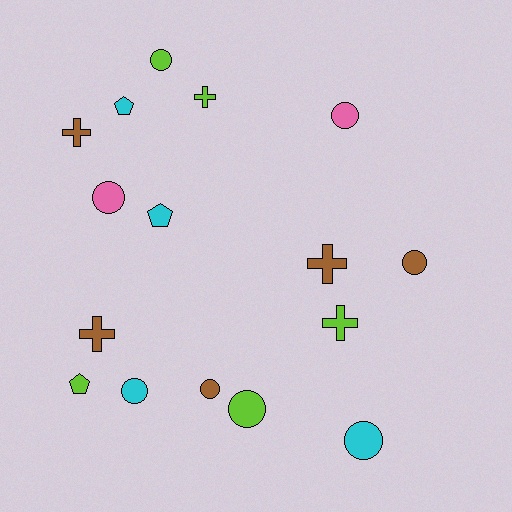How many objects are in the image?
There are 16 objects.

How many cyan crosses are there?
There are no cyan crosses.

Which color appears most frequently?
Brown, with 5 objects.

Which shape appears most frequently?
Circle, with 8 objects.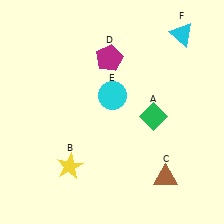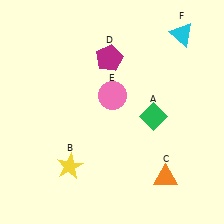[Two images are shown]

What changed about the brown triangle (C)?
In Image 1, C is brown. In Image 2, it changed to orange.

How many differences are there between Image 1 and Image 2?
There are 2 differences between the two images.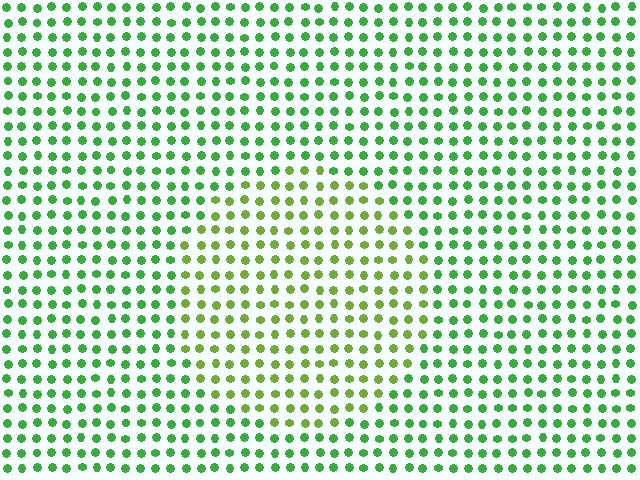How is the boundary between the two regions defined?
The boundary is defined purely by a slight shift in hue (about 32 degrees). Spacing, size, and orientation are identical on both sides.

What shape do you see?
I see a circle.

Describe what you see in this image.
The image is filled with small green elements in a uniform arrangement. A circle-shaped region is visible where the elements are tinted to a slightly different hue, forming a subtle color boundary.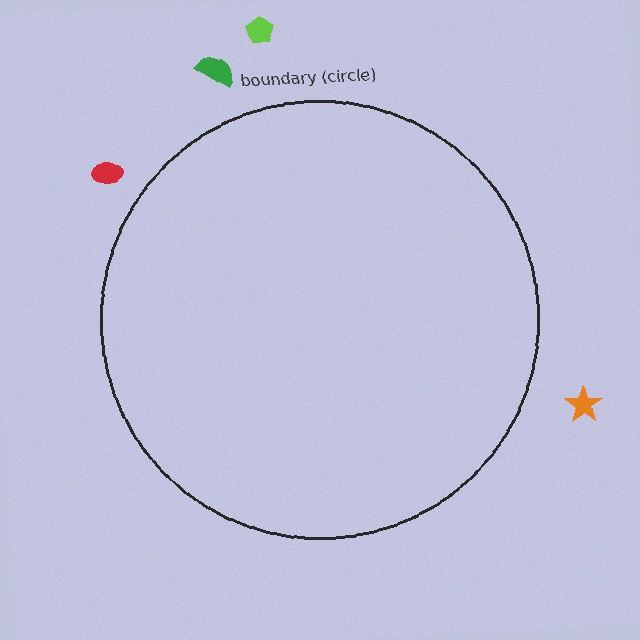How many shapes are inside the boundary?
0 inside, 4 outside.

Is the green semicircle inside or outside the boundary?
Outside.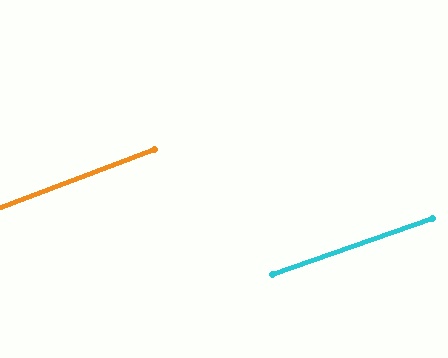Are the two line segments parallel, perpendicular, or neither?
Parallel — their directions differ by only 1.1°.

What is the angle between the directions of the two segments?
Approximately 1 degree.